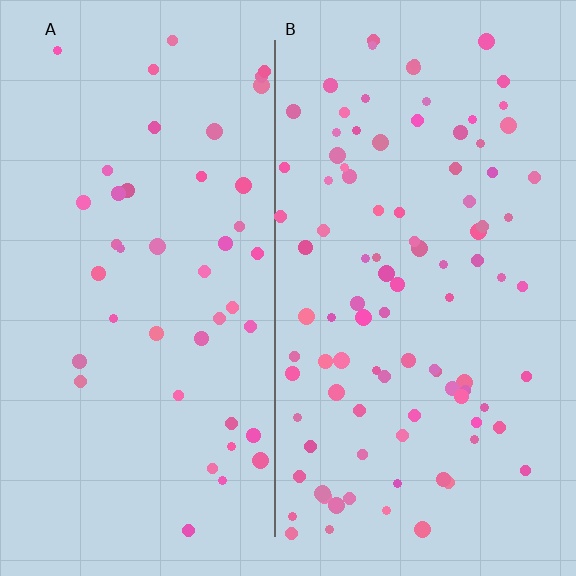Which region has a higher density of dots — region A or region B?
B (the right).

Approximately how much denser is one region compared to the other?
Approximately 2.2× — region B over region A.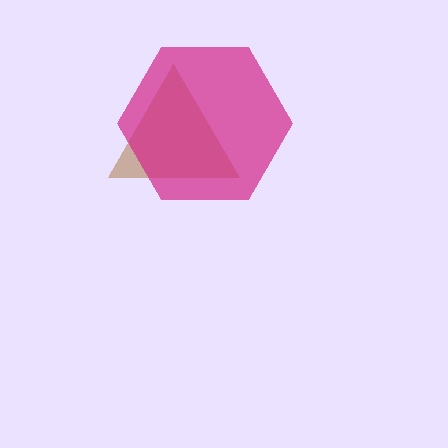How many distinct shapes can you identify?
There are 2 distinct shapes: a brown triangle, a magenta hexagon.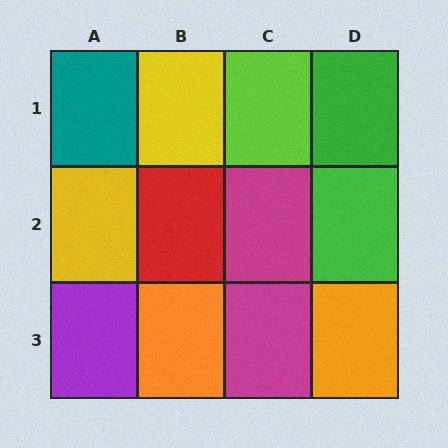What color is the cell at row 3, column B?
Orange.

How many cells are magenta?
2 cells are magenta.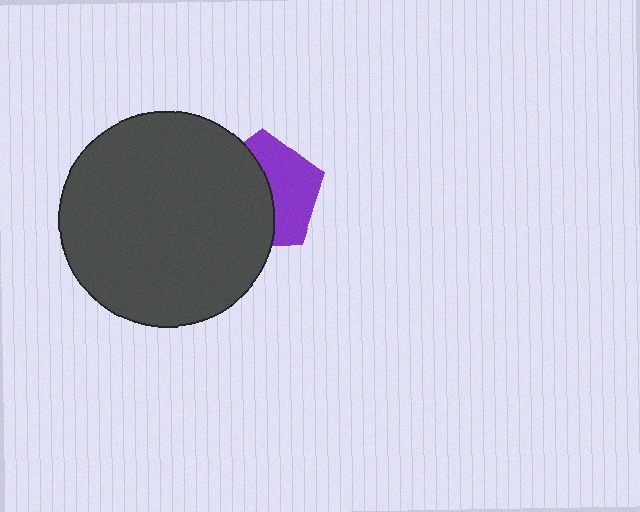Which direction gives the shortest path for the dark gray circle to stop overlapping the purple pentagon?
Moving left gives the shortest separation.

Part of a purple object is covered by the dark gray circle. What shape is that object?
It is a pentagon.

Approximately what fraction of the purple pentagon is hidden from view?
Roughly 53% of the purple pentagon is hidden behind the dark gray circle.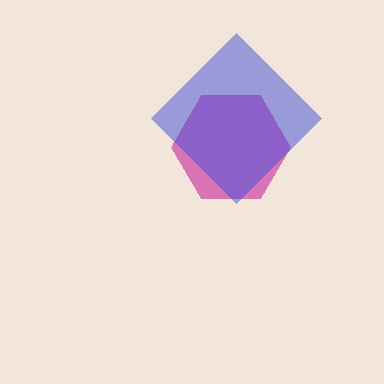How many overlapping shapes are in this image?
There are 2 overlapping shapes in the image.